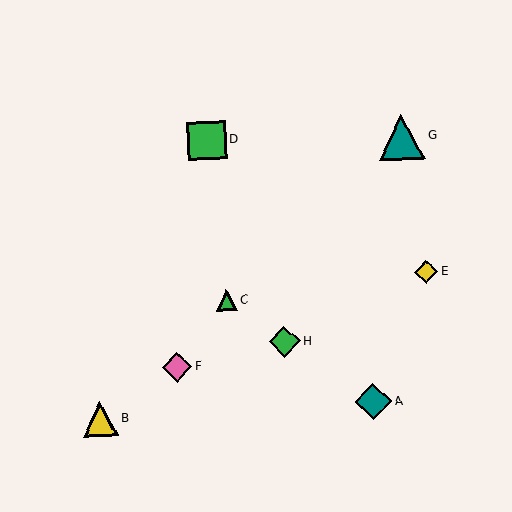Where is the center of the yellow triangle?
The center of the yellow triangle is at (100, 419).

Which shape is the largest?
The teal triangle (labeled G) is the largest.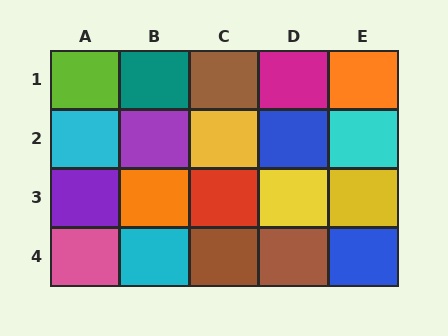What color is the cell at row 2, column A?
Cyan.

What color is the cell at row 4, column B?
Cyan.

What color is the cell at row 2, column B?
Purple.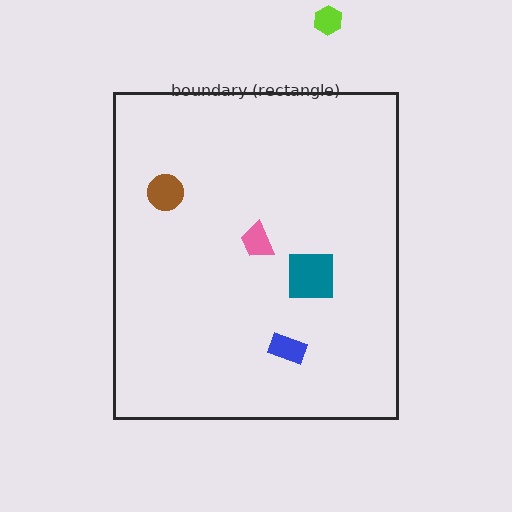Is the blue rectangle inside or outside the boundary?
Inside.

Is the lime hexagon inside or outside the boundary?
Outside.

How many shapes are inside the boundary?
4 inside, 1 outside.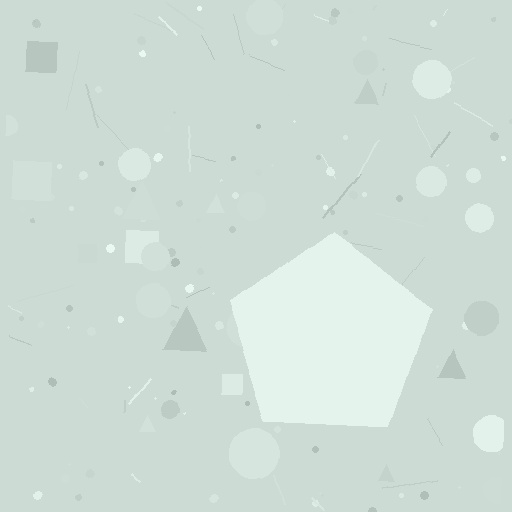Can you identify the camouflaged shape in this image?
The camouflaged shape is a pentagon.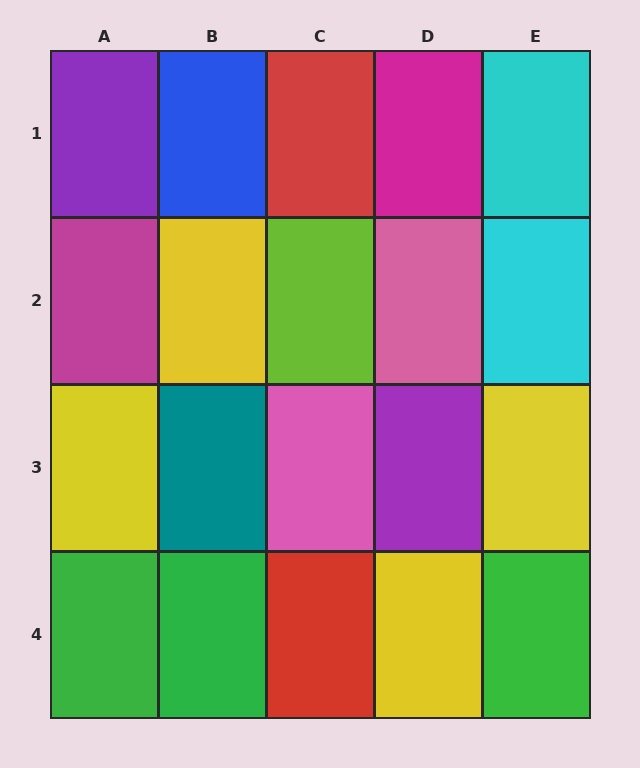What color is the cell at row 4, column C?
Red.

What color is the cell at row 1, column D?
Magenta.